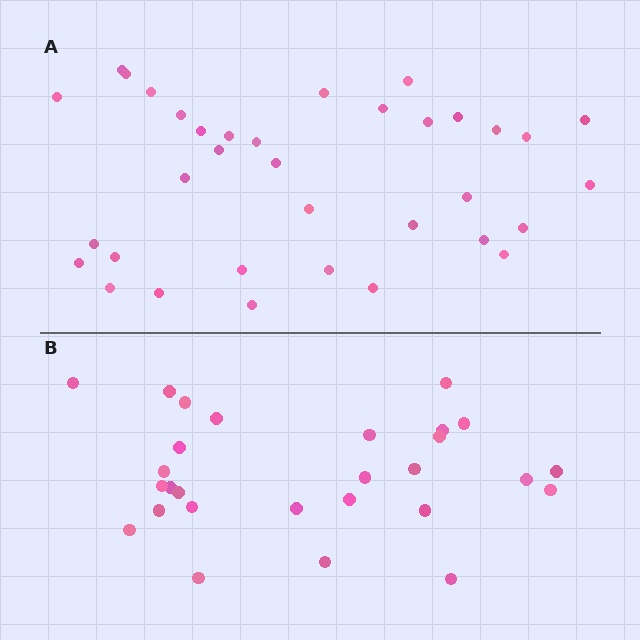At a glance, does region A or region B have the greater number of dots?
Region A (the top region) has more dots.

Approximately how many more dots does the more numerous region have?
Region A has roughly 8 or so more dots than region B.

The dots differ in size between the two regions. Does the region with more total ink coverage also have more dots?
No. Region B has more total ink coverage because its dots are larger, but region A actually contains more individual dots. Total area can be misleading — the number of items is what matters here.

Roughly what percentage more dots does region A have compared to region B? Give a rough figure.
About 25% more.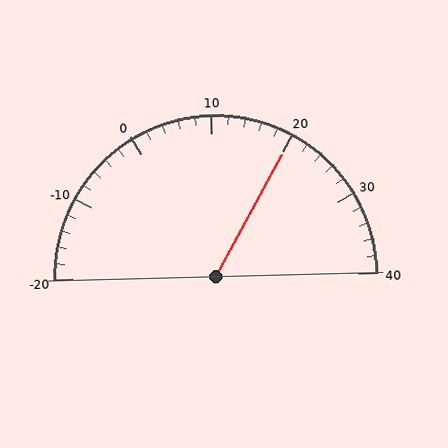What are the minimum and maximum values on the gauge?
The gauge ranges from -20 to 40.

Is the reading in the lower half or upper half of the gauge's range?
The reading is in the upper half of the range (-20 to 40).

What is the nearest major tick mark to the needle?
The nearest major tick mark is 20.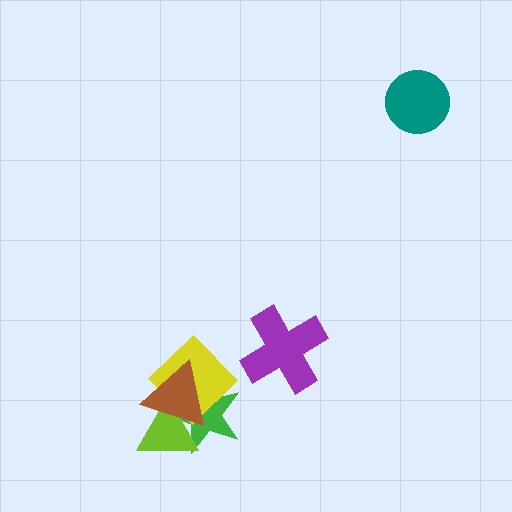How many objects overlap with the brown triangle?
3 objects overlap with the brown triangle.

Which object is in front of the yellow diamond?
The brown triangle is in front of the yellow diamond.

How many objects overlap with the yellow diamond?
3 objects overlap with the yellow diamond.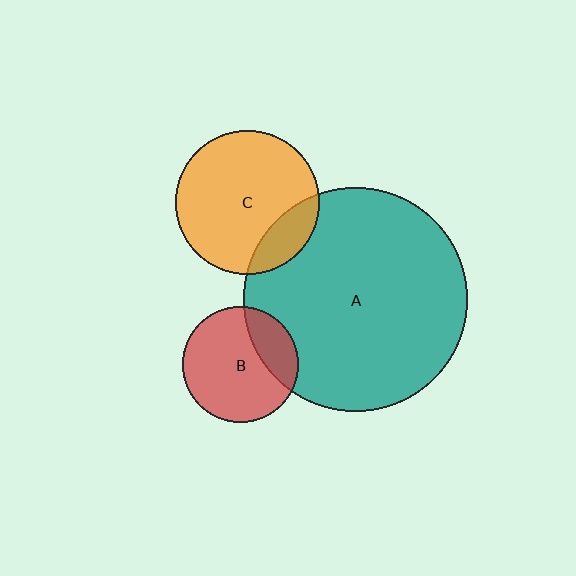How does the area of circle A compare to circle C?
Approximately 2.4 times.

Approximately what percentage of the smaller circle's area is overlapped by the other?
Approximately 25%.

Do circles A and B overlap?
Yes.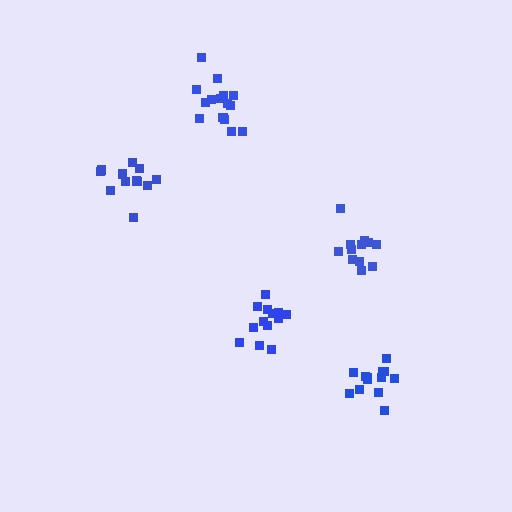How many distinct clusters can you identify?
There are 5 distinct clusters.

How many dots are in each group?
Group 1: 13 dots, Group 2: 15 dots, Group 3: 12 dots, Group 4: 13 dots, Group 5: 12 dots (65 total).